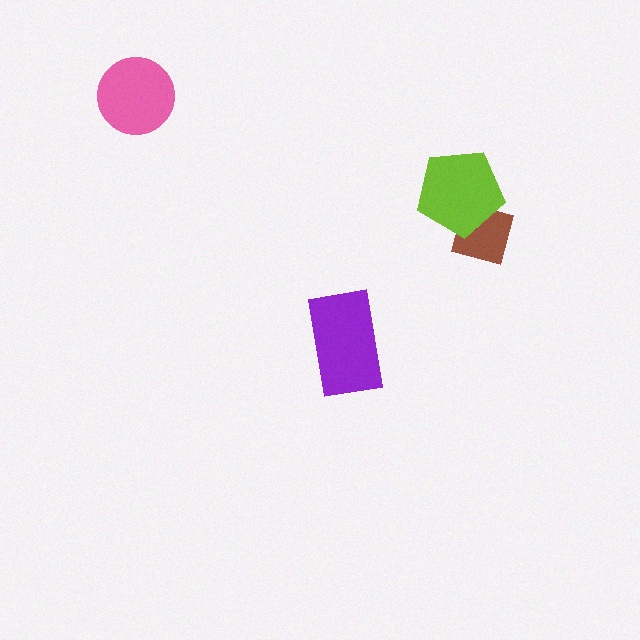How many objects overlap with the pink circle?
0 objects overlap with the pink circle.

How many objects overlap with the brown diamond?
1 object overlaps with the brown diamond.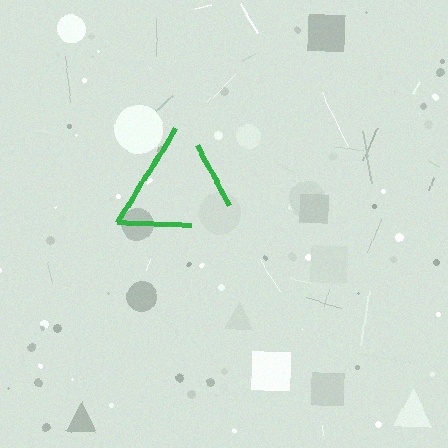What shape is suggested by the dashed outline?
The dashed outline suggests a triangle.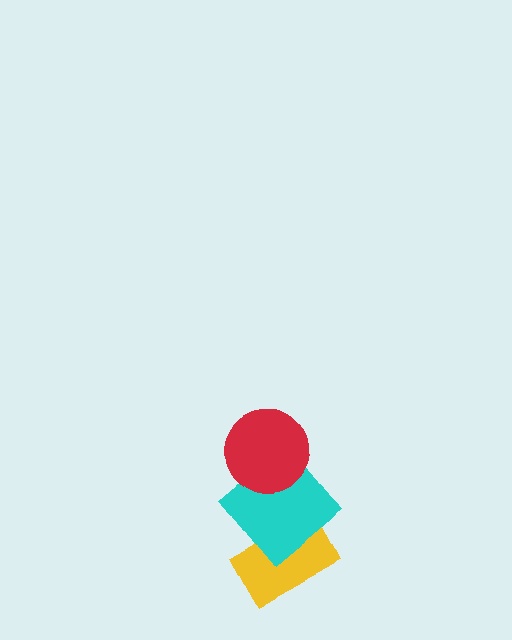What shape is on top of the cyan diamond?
The red circle is on top of the cyan diamond.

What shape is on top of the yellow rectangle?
The cyan diamond is on top of the yellow rectangle.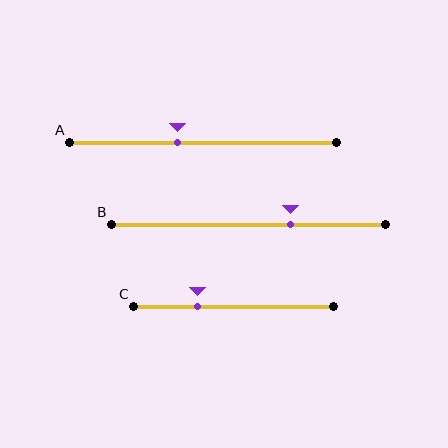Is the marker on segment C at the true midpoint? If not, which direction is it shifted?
No, the marker on segment C is shifted to the left by about 18% of the segment length.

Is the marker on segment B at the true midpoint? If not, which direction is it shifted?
No, the marker on segment B is shifted to the right by about 15% of the segment length.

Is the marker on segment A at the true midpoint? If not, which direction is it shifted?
No, the marker on segment A is shifted to the left by about 10% of the segment length.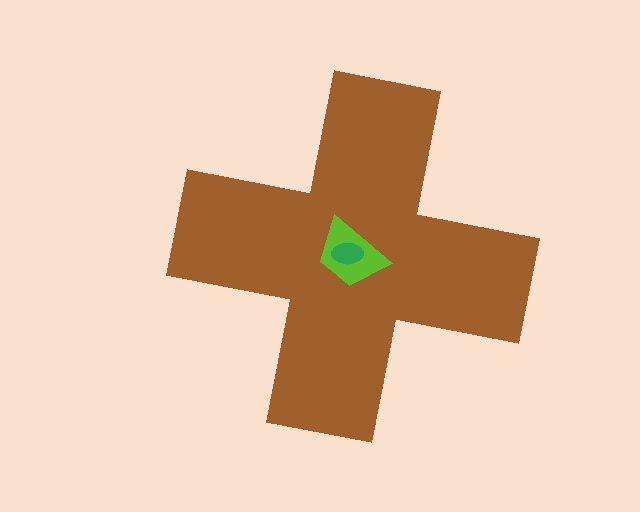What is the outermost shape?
The brown cross.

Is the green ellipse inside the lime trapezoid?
Yes.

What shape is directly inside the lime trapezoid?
The green ellipse.